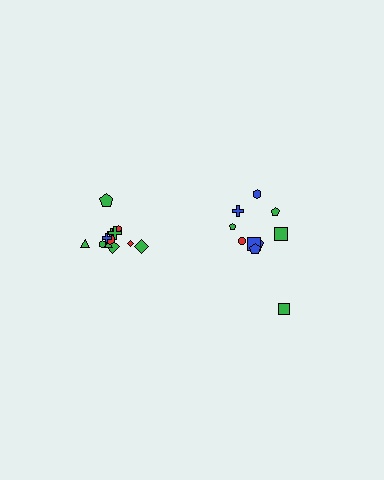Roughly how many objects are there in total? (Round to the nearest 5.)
Roughly 20 objects in total.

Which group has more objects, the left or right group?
The left group.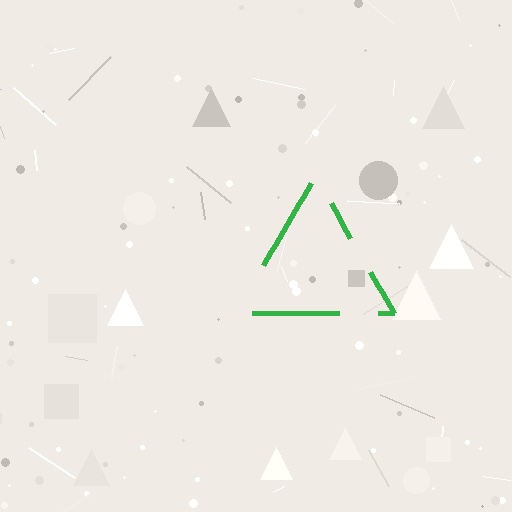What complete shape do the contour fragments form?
The contour fragments form a triangle.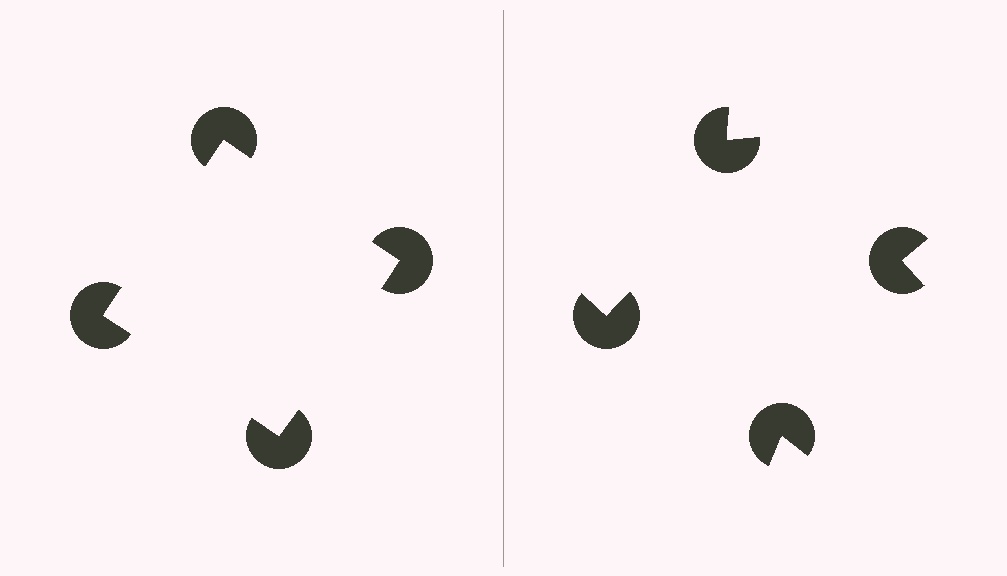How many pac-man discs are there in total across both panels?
8 — 4 on each side.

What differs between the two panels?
The pac-man discs are positioned identically on both sides; only the wedge orientations differ. On the left they align to a square; on the right they are misaligned.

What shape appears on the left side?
An illusory square.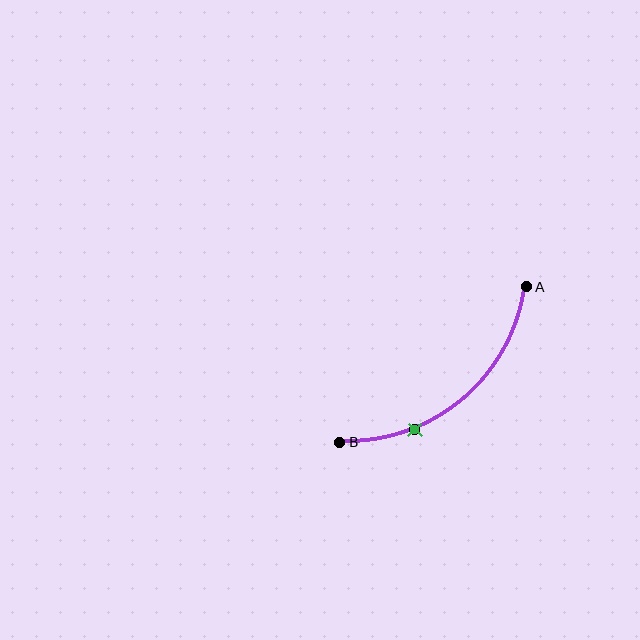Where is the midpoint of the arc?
The arc midpoint is the point on the curve farthest from the straight line joining A and B. It sits below and to the right of that line.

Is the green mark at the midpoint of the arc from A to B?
No. The green mark lies on the arc but is closer to endpoint B. The arc midpoint would be at the point on the curve equidistant along the arc from both A and B.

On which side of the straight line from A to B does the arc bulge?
The arc bulges below and to the right of the straight line connecting A and B.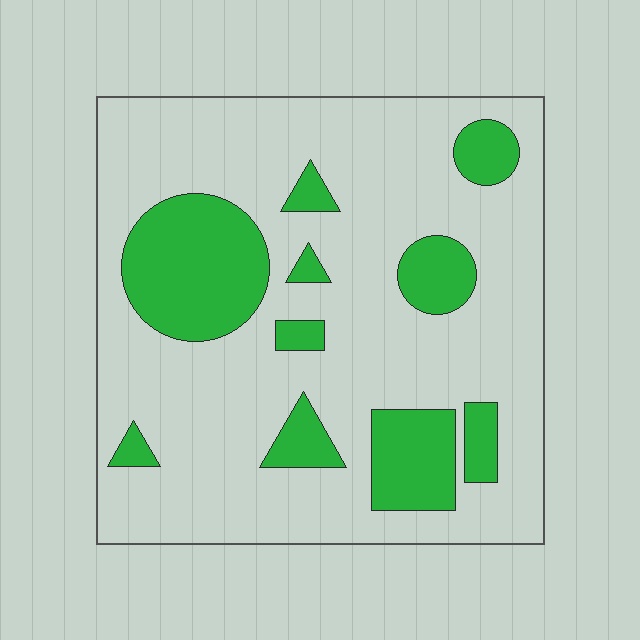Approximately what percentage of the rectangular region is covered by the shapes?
Approximately 25%.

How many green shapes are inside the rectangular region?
10.